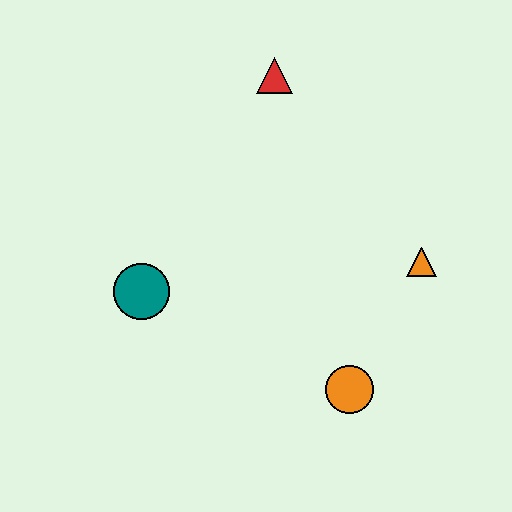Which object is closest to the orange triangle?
The orange circle is closest to the orange triangle.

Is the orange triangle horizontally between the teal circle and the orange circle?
No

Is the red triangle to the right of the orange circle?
No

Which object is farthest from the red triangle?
The orange circle is farthest from the red triangle.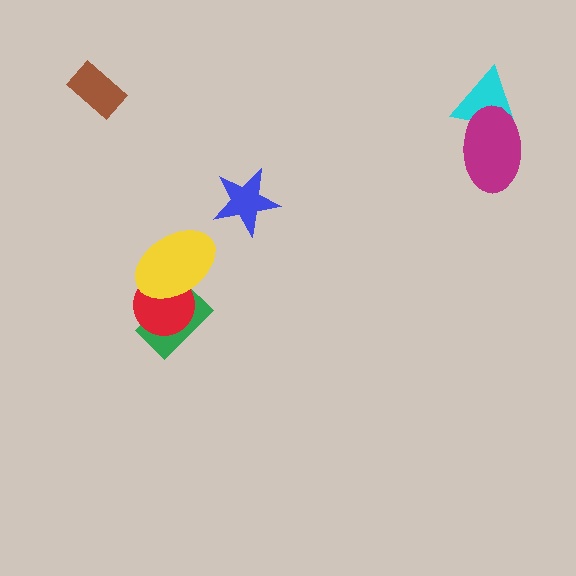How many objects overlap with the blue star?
0 objects overlap with the blue star.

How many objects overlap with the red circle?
2 objects overlap with the red circle.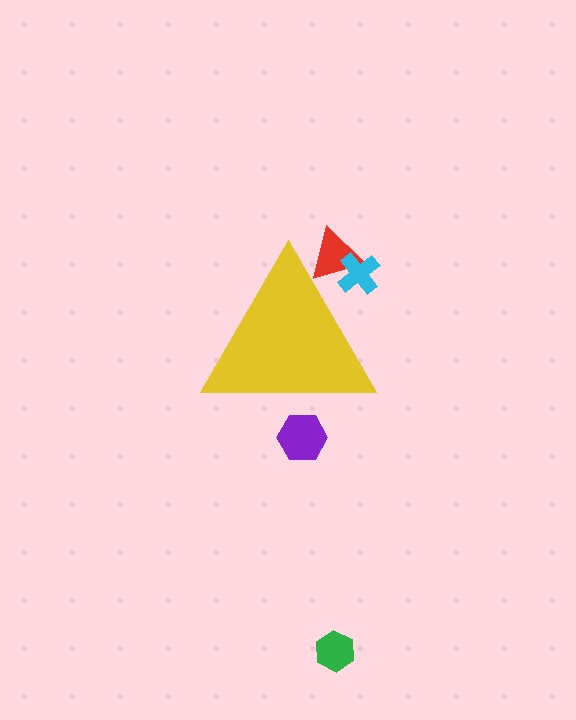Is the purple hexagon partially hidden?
Yes, the purple hexagon is partially hidden behind the yellow triangle.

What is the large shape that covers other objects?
A yellow triangle.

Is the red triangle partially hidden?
Yes, the red triangle is partially hidden behind the yellow triangle.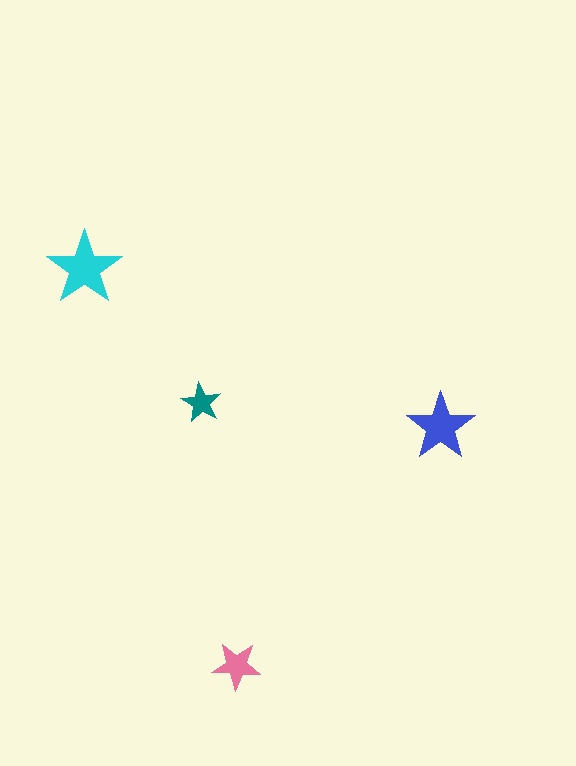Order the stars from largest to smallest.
the cyan one, the blue one, the pink one, the teal one.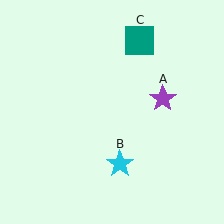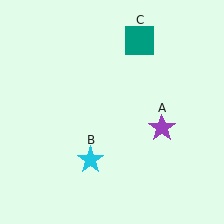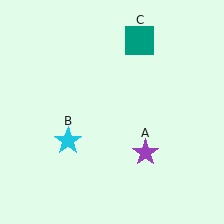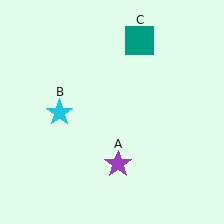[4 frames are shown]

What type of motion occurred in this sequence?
The purple star (object A), cyan star (object B) rotated clockwise around the center of the scene.